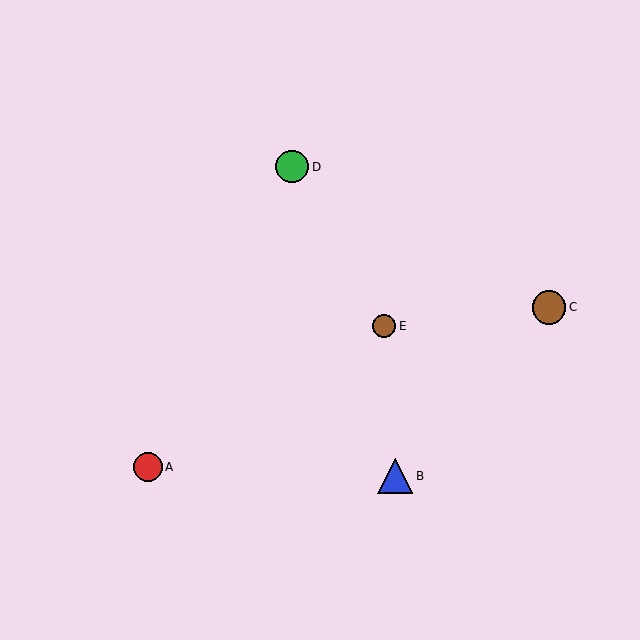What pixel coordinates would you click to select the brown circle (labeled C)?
Click at (549, 307) to select the brown circle C.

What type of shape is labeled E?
Shape E is a brown circle.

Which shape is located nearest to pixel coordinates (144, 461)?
The red circle (labeled A) at (148, 467) is nearest to that location.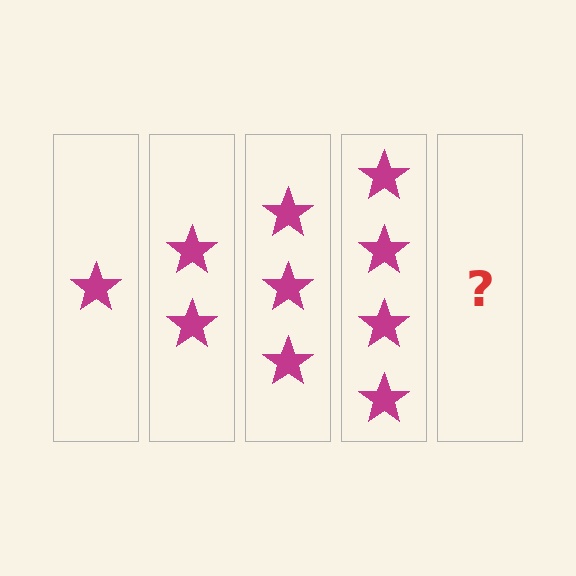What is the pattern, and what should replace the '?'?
The pattern is that each step adds one more star. The '?' should be 5 stars.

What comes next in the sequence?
The next element should be 5 stars.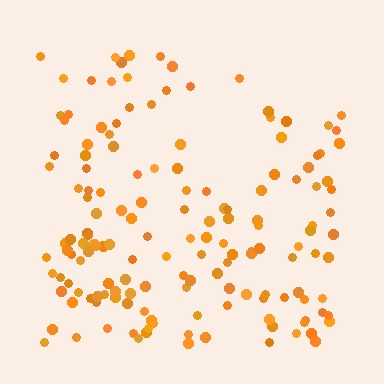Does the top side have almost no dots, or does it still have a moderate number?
Still a moderate number, just noticeably fewer than the bottom.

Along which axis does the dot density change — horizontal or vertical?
Vertical.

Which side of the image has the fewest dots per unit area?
The top.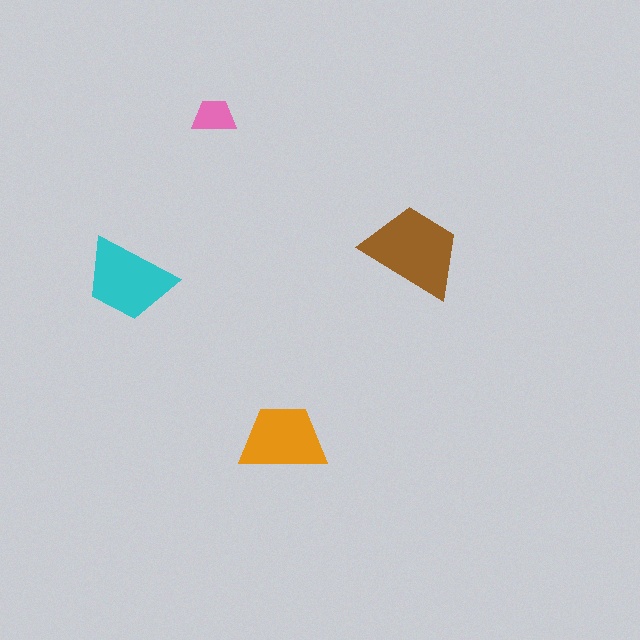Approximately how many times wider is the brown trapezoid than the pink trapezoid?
About 2.5 times wider.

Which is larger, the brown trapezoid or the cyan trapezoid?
The brown one.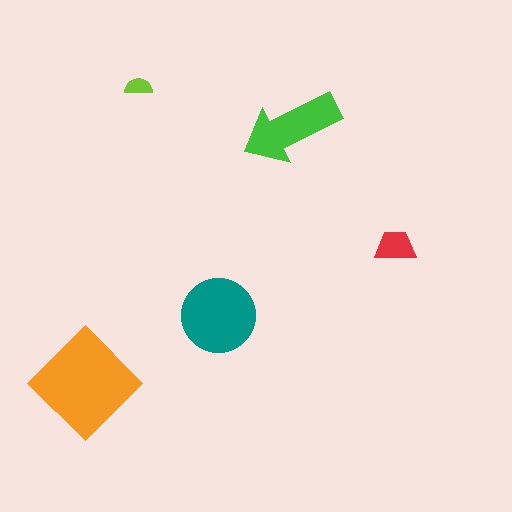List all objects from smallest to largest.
The lime semicircle, the red trapezoid, the green arrow, the teal circle, the orange diamond.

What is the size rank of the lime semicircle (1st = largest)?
5th.